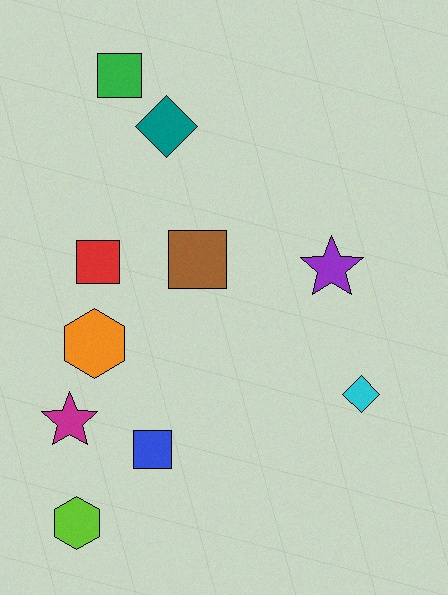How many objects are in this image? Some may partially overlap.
There are 10 objects.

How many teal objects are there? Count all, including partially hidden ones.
There is 1 teal object.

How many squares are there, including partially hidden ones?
There are 4 squares.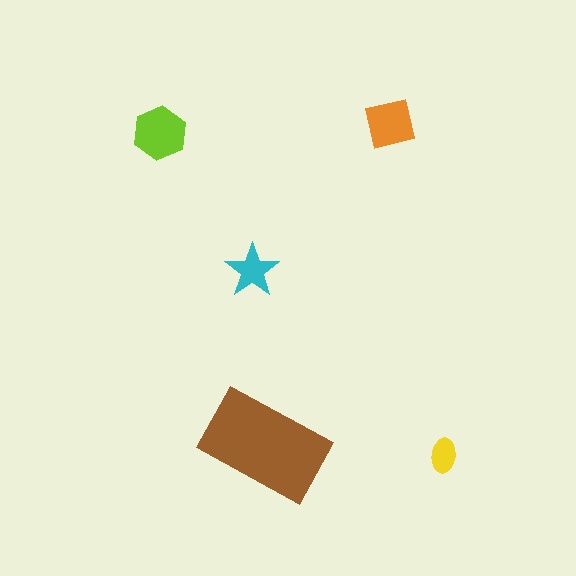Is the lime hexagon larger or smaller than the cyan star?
Larger.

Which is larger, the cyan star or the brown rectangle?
The brown rectangle.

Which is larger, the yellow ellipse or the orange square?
The orange square.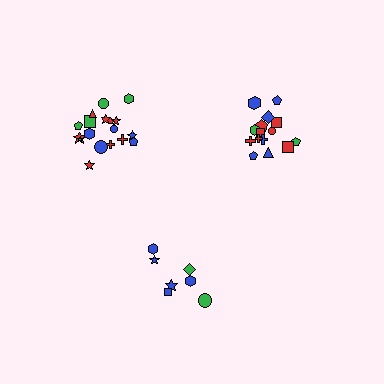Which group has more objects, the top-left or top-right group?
The top-left group.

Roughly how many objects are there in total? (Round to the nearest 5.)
Roughly 40 objects in total.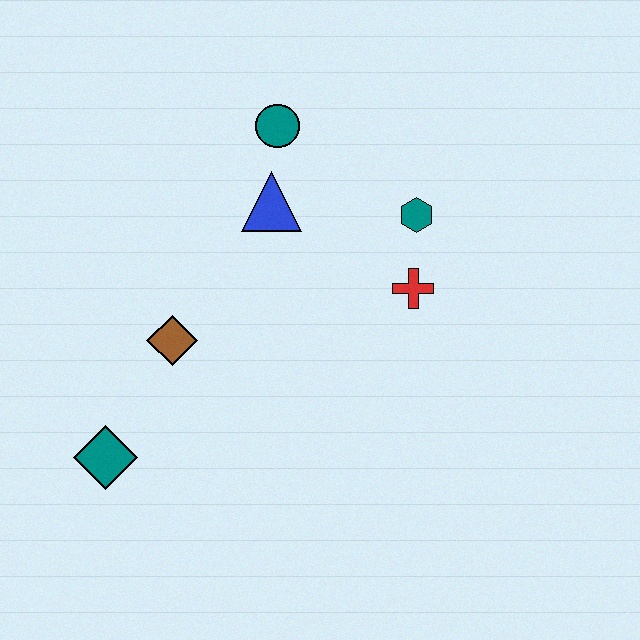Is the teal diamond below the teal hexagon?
Yes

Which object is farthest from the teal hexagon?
The teal diamond is farthest from the teal hexagon.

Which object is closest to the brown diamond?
The teal diamond is closest to the brown diamond.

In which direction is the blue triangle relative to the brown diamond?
The blue triangle is above the brown diamond.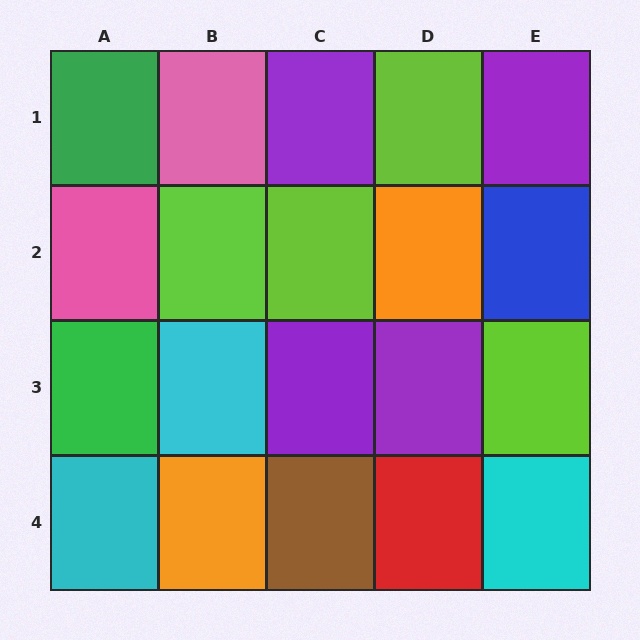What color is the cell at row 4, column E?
Cyan.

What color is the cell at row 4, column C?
Brown.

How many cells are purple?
4 cells are purple.